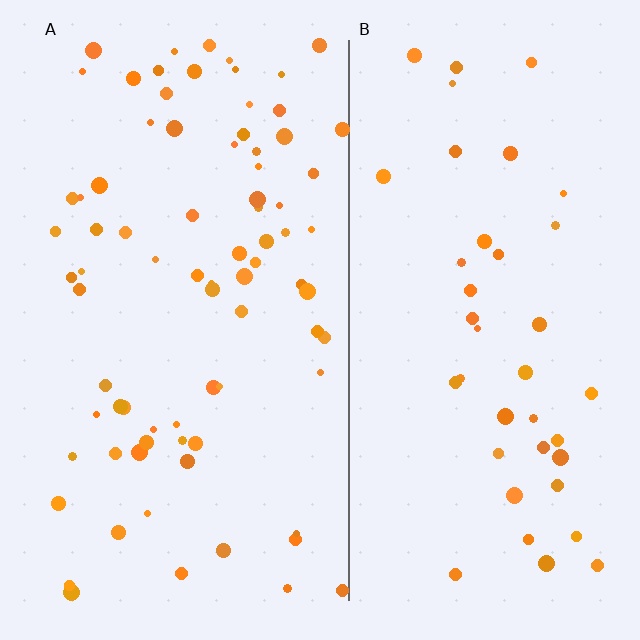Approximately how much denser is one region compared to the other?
Approximately 1.9× — region A over region B.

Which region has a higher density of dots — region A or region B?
A (the left).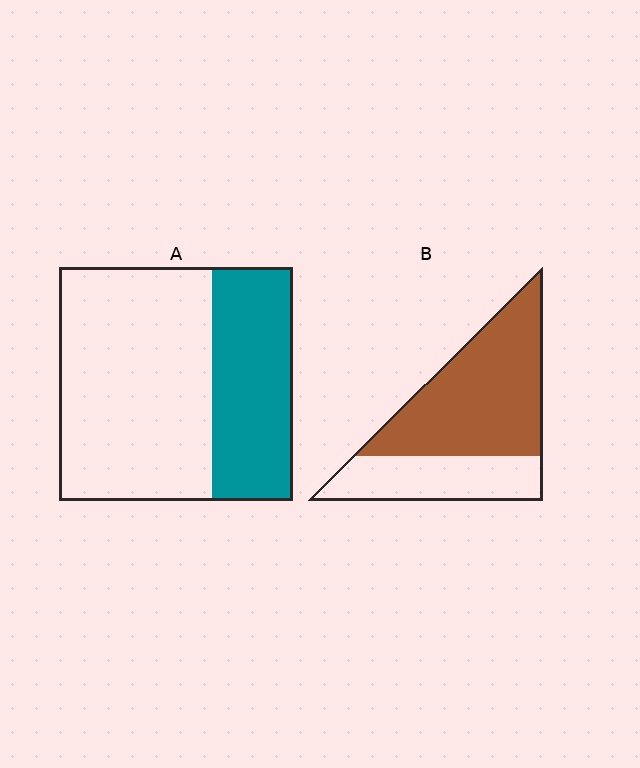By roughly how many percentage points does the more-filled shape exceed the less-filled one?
By roughly 30 percentage points (B over A).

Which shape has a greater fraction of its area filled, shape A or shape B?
Shape B.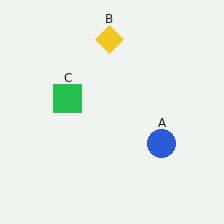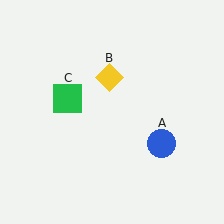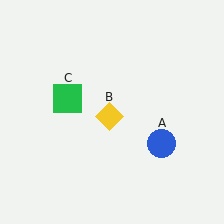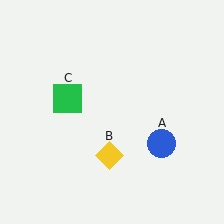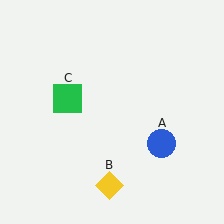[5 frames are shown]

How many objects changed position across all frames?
1 object changed position: yellow diamond (object B).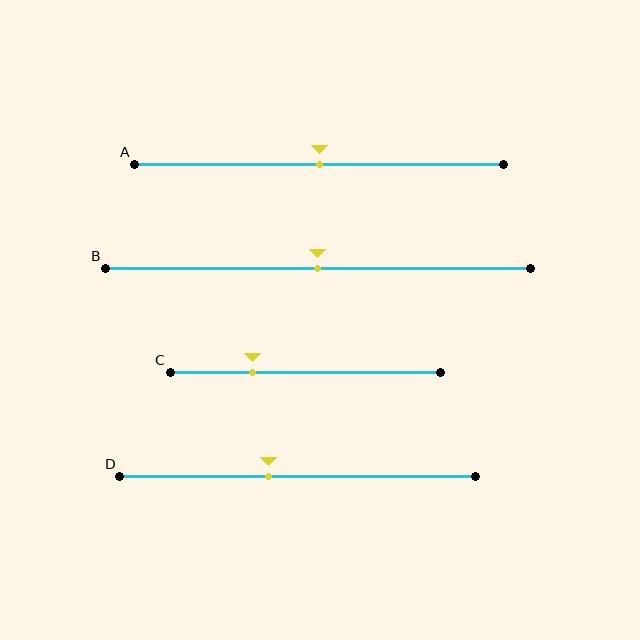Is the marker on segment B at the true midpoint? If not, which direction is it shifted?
Yes, the marker on segment B is at the true midpoint.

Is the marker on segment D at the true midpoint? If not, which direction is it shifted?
No, the marker on segment D is shifted to the left by about 8% of the segment length.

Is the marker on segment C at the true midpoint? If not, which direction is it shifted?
No, the marker on segment C is shifted to the left by about 19% of the segment length.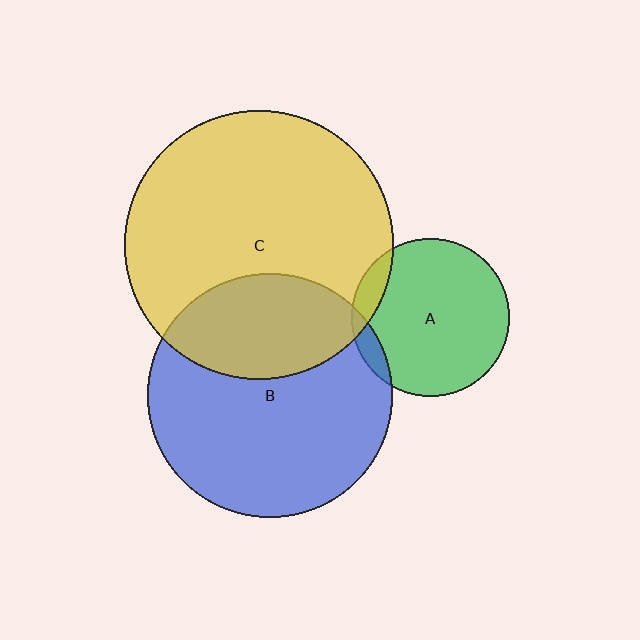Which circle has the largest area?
Circle C (yellow).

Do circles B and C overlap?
Yes.